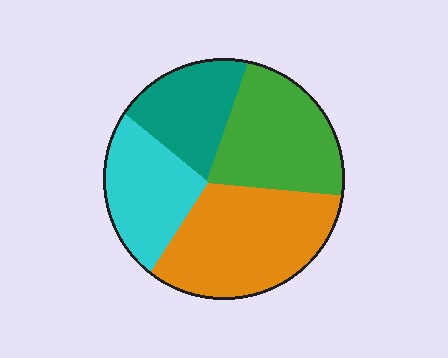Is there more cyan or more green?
Green.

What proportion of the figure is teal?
Teal takes up about one sixth (1/6) of the figure.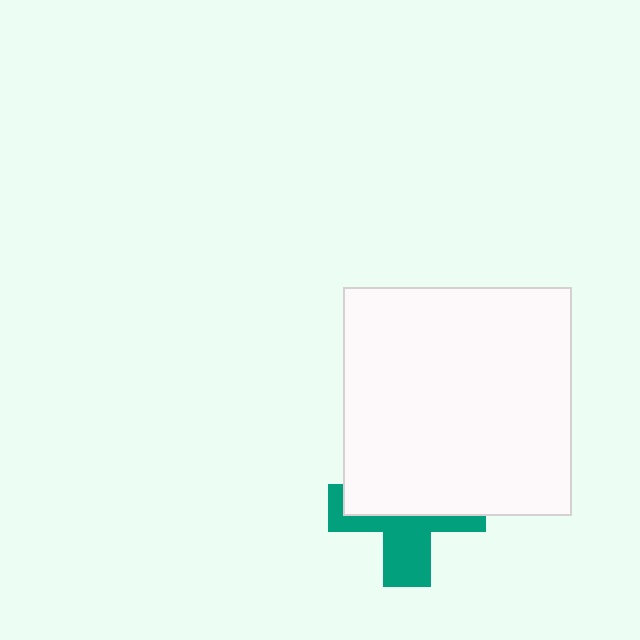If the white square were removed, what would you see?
You would see the complete teal cross.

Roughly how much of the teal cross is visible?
A small part of it is visible (roughly 45%).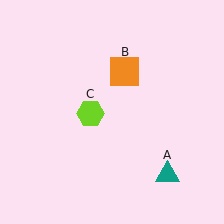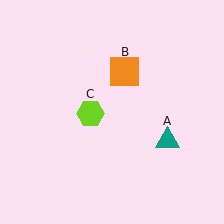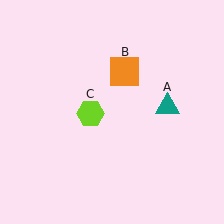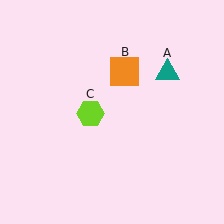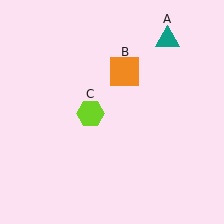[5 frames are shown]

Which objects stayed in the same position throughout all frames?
Orange square (object B) and lime hexagon (object C) remained stationary.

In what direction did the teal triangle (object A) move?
The teal triangle (object A) moved up.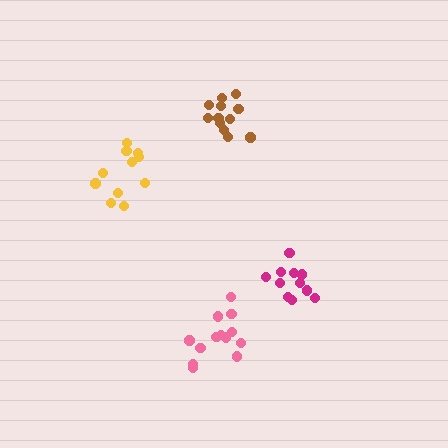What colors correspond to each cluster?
The clusters are colored: pink, yellow, brown, magenta.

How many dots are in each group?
Group 1: 14 dots, Group 2: 11 dots, Group 3: 12 dots, Group 4: 11 dots (48 total).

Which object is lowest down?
The pink cluster is bottommost.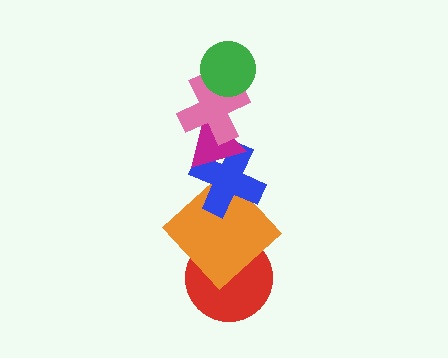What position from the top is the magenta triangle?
The magenta triangle is 3rd from the top.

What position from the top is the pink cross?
The pink cross is 2nd from the top.